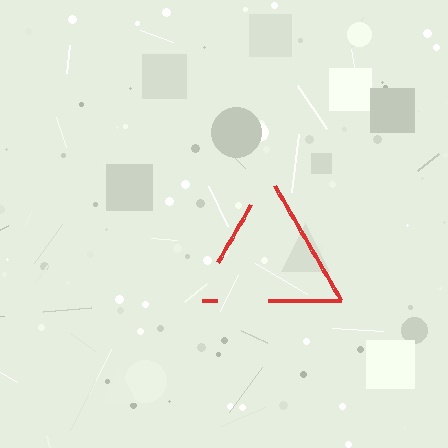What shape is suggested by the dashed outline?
The dashed outline suggests a triangle.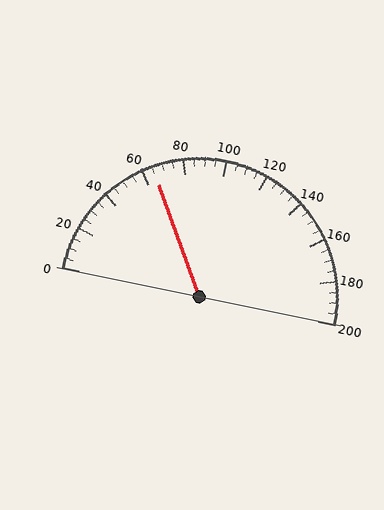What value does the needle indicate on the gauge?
The needle indicates approximately 65.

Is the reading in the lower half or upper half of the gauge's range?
The reading is in the lower half of the range (0 to 200).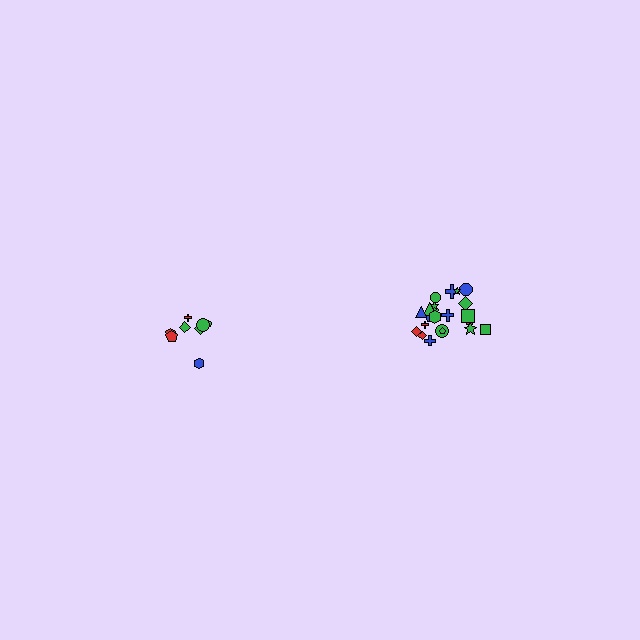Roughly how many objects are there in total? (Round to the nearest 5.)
Roughly 30 objects in total.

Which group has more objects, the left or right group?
The right group.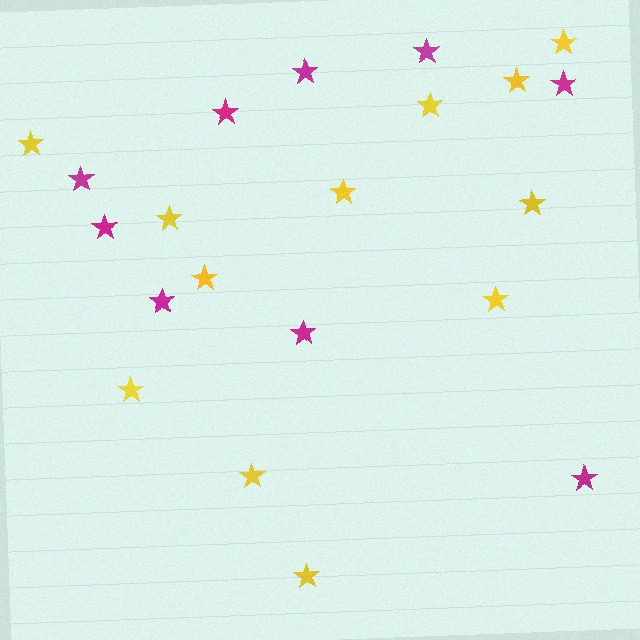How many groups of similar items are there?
There are 2 groups: one group of yellow stars (12) and one group of magenta stars (9).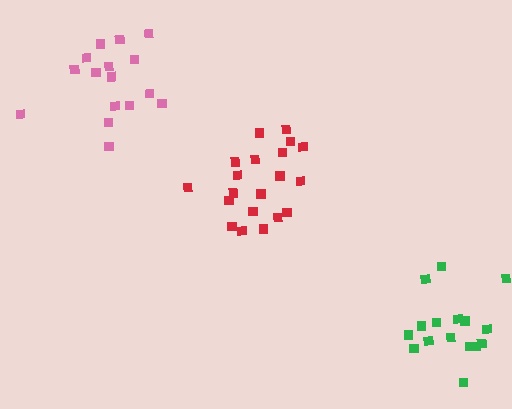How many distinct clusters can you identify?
There are 3 distinct clusters.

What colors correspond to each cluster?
The clusters are colored: pink, red, green.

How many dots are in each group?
Group 1: 16 dots, Group 2: 20 dots, Group 3: 16 dots (52 total).